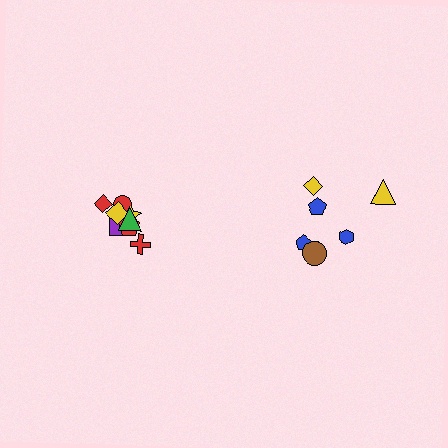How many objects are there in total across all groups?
There are 14 objects.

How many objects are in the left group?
There are 8 objects.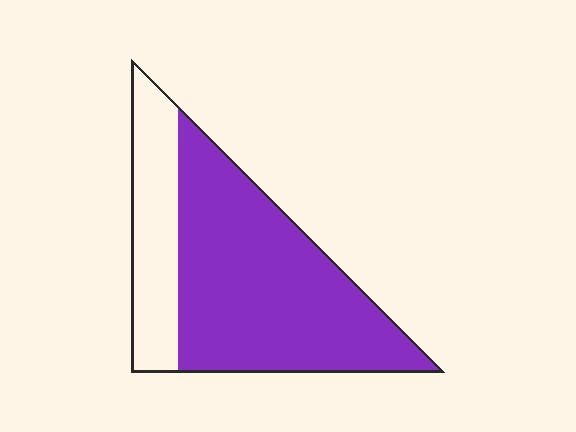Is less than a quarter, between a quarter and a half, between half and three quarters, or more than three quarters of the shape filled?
Between half and three quarters.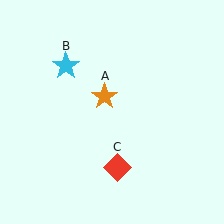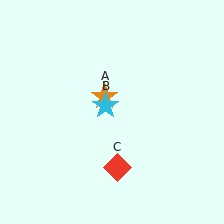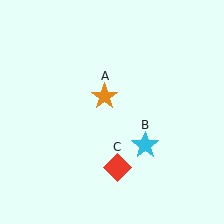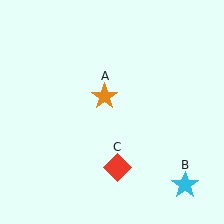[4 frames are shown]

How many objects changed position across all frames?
1 object changed position: cyan star (object B).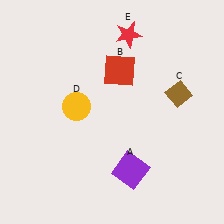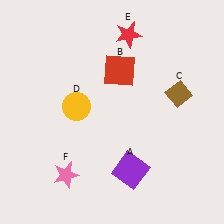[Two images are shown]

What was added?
A pink star (F) was added in Image 2.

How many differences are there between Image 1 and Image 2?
There is 1 difference between the two images.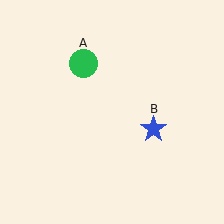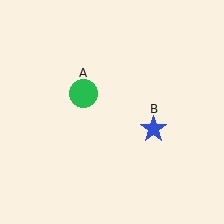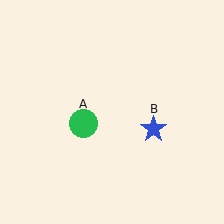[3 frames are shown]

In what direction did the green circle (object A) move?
The green circle (object A) moved down.